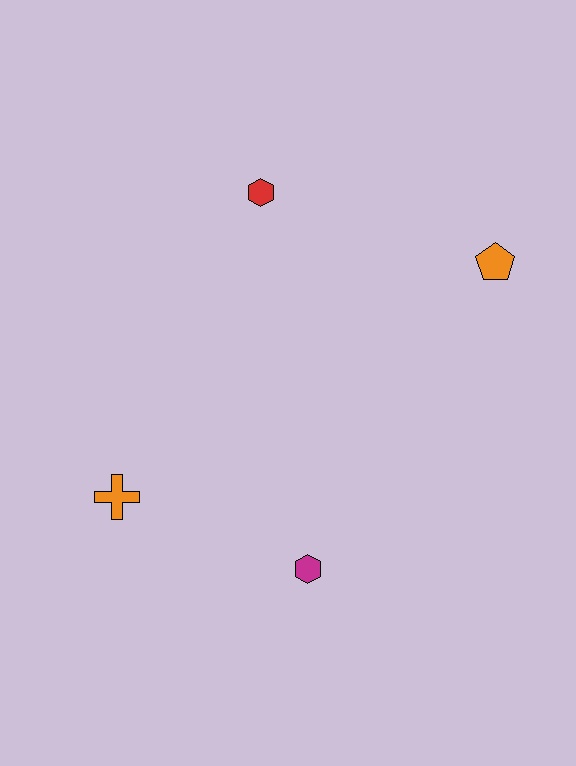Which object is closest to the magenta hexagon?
The orange cross is closest to the magenta hexagon.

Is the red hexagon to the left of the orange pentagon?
Yes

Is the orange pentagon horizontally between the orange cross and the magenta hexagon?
No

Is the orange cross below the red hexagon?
Yes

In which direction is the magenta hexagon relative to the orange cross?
The magenta hexagon is to the right of the orange cross.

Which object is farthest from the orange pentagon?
The orange cross is farthest from the orange pentagon.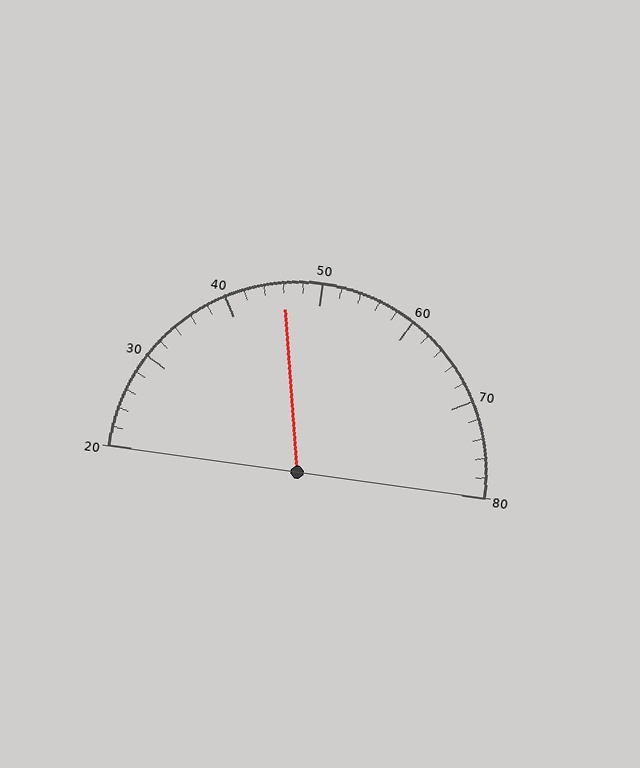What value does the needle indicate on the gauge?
The needle indicates approximately 46.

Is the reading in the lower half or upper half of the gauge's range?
The reading is in the lower half of the range (20 to 80).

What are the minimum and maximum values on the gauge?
The gauge ranges from 20 to 80.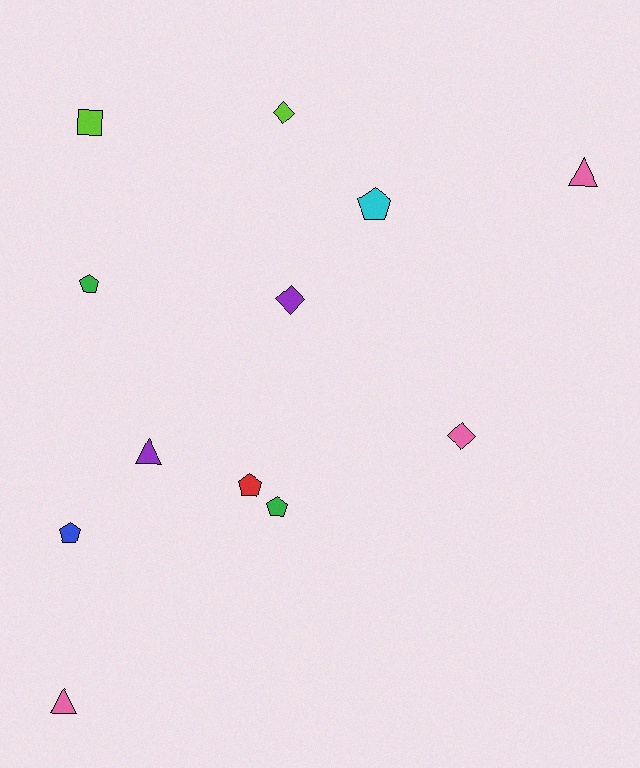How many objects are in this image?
There are 12 objects.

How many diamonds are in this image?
There are 3 diamonds.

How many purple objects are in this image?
There are 2 purple objects.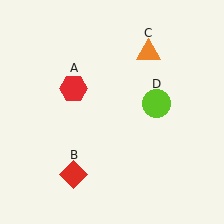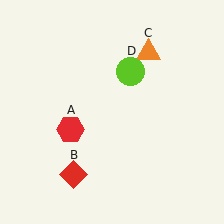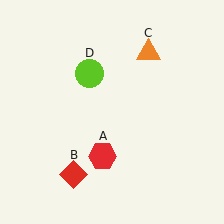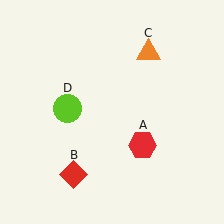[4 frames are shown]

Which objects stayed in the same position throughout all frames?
Red diamond (object B) and orange triangle (object C) remained stationary.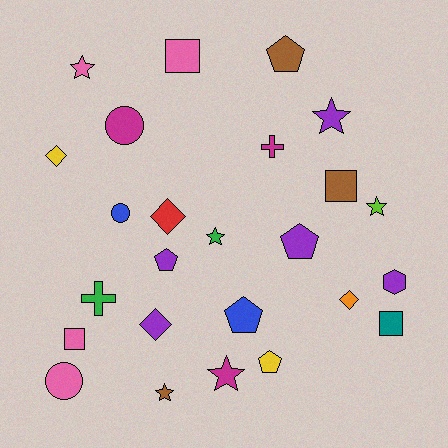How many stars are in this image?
There are 6 stars.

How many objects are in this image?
There are 25 objects.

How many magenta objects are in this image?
There are 3 magenta objects.